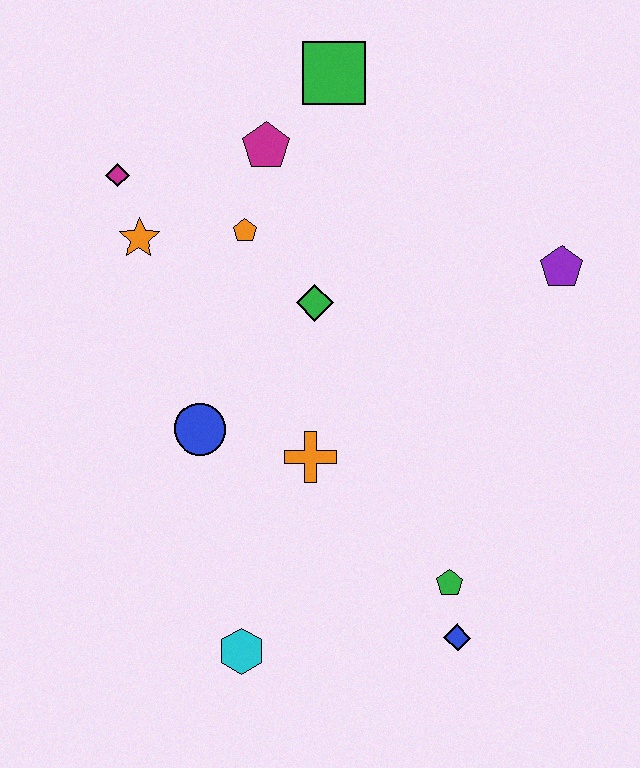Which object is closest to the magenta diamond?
The orange star is closest to the magenta diamond.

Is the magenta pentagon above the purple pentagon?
Yes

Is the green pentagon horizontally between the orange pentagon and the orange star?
No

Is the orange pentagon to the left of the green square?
Yes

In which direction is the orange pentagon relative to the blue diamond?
The orange pentagon is above the blue diamond.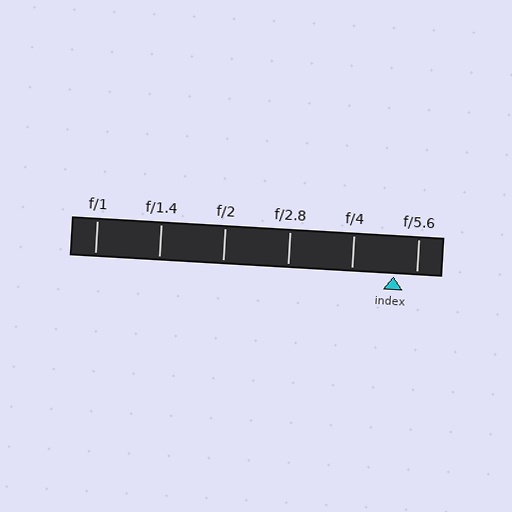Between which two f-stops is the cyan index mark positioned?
The index mark is between f/4 and f/5.6.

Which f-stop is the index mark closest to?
The index mark is closest to f/5.6.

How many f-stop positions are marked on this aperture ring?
There are 6 f-stop positions marked.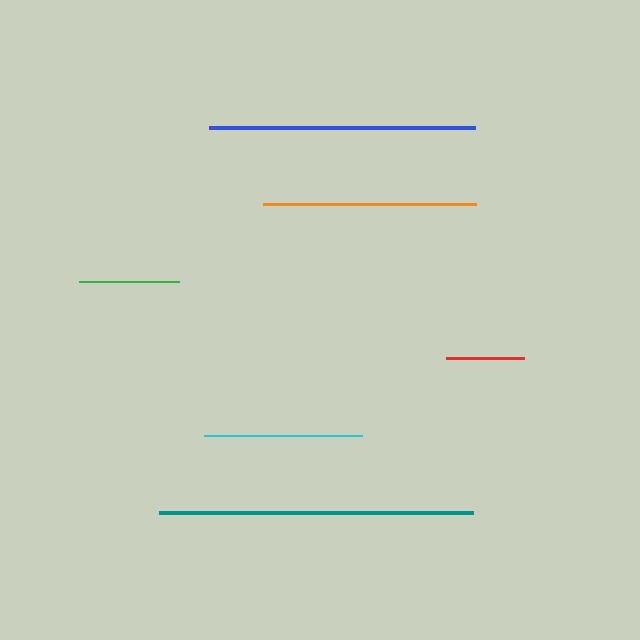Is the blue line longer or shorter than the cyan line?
The blue line is longer than the cyan line.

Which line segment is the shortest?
The red line is the shortest at approximately 78 pixels.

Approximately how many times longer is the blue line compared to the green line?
The blue line is approximately 2.7 times the length of the green line.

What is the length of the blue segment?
The blue segment is approximately 266 pixels long.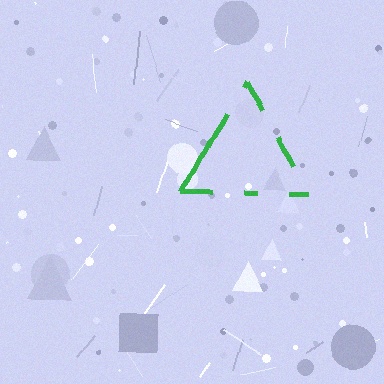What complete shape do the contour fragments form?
The contour fragments form a triangle.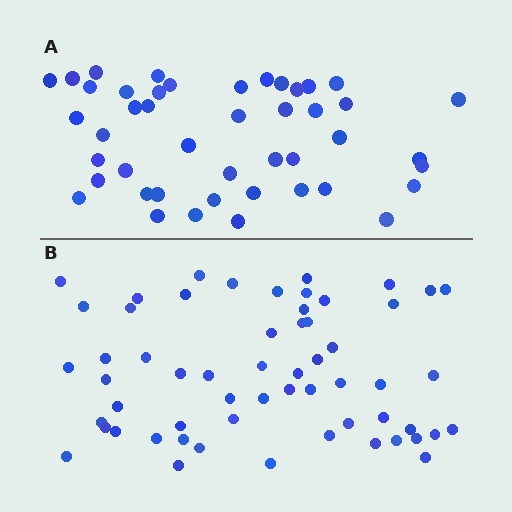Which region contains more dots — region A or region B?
Region B (the bottom region) has more dots.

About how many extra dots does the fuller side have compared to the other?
Region B has approximately 15 more dots than region A.